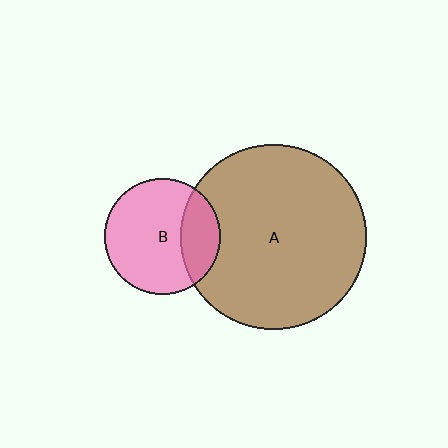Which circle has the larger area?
Circle A (brown).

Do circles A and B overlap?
Yes.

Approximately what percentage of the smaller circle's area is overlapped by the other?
Approximately 25%.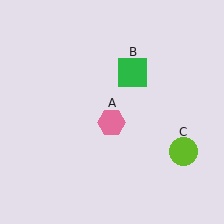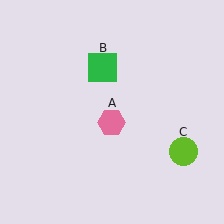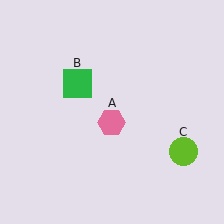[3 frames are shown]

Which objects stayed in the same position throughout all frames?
Pink hexagon (object A) and lime circle (object C) remained stationary.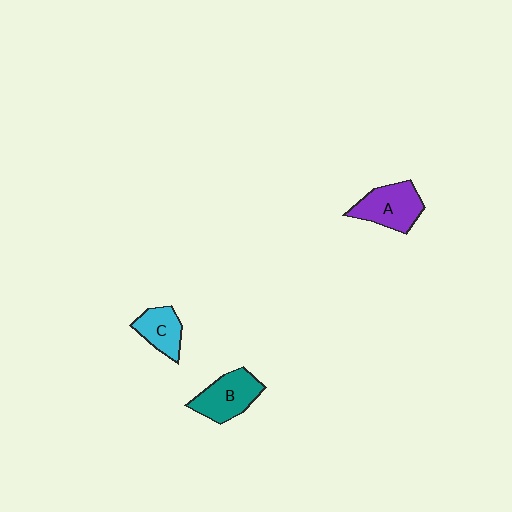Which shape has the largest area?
Shape A (purple).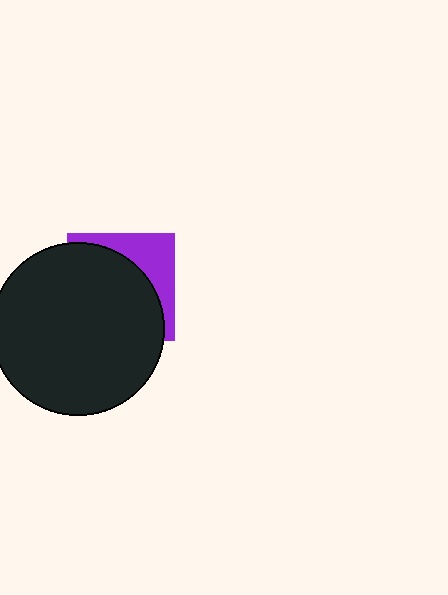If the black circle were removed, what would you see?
You would see the complete purple square.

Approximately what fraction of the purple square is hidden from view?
Roughly 69% of the purple square is hidden behind the black circle.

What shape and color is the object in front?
The object in front is a black circle.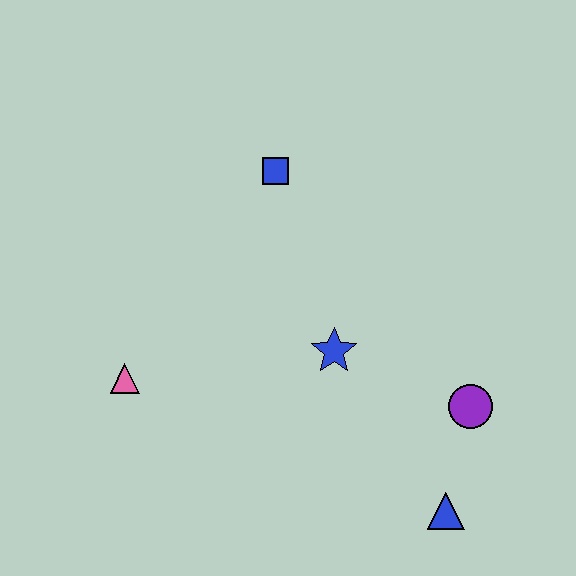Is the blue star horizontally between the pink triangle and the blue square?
No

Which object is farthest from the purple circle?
The pink triangle is farthest from the purple circle.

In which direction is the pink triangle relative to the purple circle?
The pink triangle is to the left of the purple circle.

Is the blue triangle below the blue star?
Yes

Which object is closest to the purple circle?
The blue triangle is closest to the purple circle.